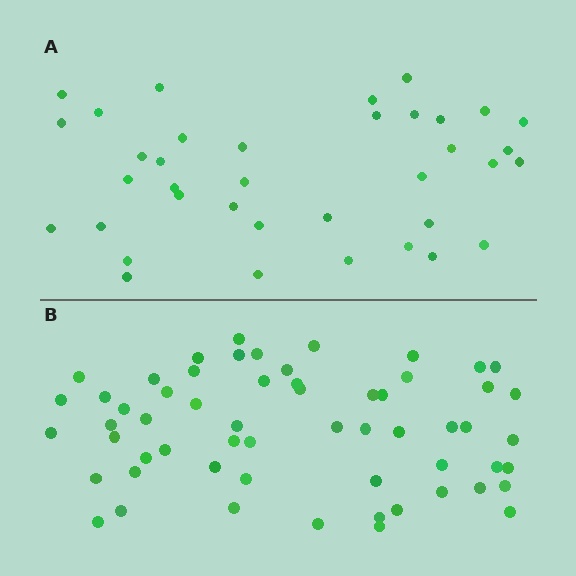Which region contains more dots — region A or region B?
Region B (the bottom region) has more dots.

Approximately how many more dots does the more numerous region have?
Region B has approximately 20 more dots than region A.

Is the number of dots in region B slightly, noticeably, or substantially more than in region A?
Region B has substantially more. The ratio is roughly 1.6 to 1.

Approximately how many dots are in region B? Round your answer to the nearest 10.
About 60 dots. (The exact count is 59, which rounds to 60.)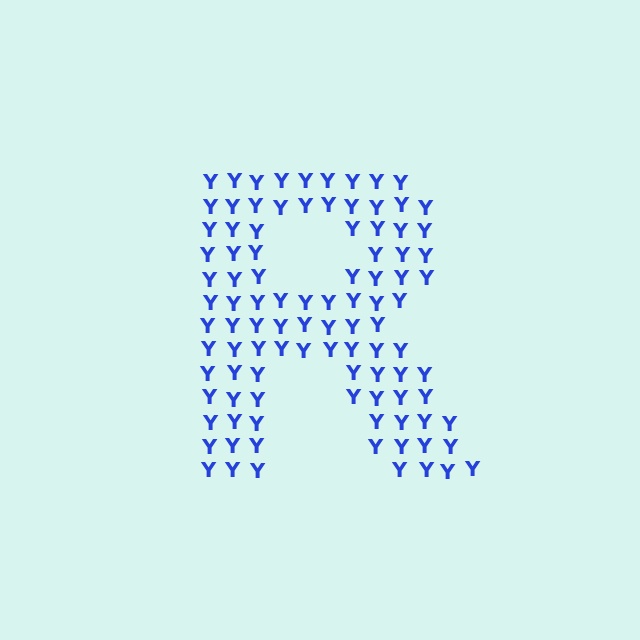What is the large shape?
The large shape is the letter R.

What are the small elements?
The small elements are letter Y's.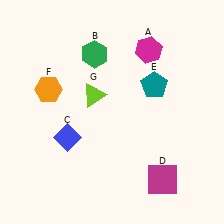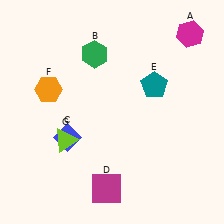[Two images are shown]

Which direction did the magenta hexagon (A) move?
The magenta hexagon (A) moved right.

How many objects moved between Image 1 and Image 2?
3 objects moved between the two images.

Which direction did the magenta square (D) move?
The magenta square (D) moved left.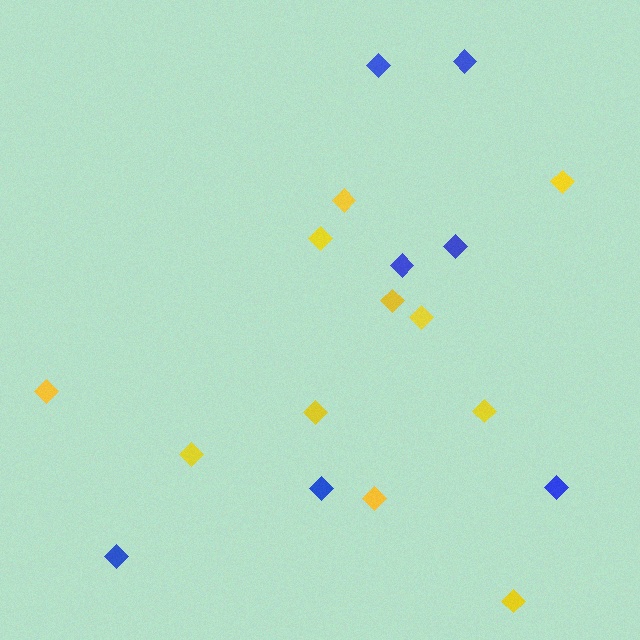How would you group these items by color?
There are 2 groups: one group of blue diamonds (7) and one group of yellow diamonds (11).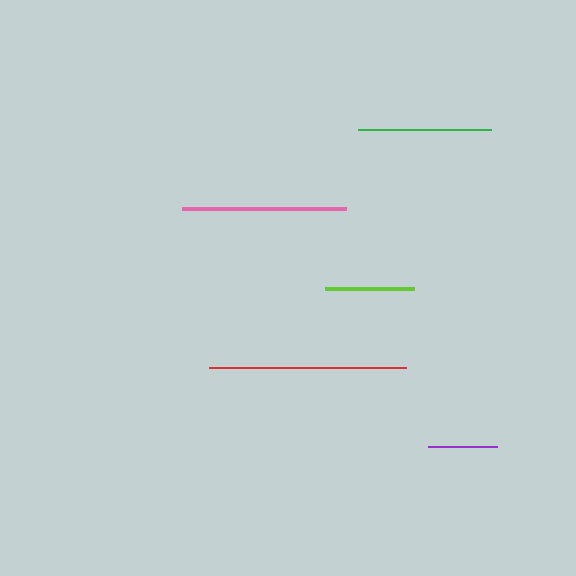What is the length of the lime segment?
The lime segment is approximately 90 pixels long.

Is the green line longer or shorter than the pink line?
The pink line is longer than the green line.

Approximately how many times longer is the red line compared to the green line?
The red line is approximately 1.5 times the length of the green line.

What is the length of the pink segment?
The pink segment is approximately 164 pixels long.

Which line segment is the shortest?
The purple line is the shortest at approximately 68 pixels.